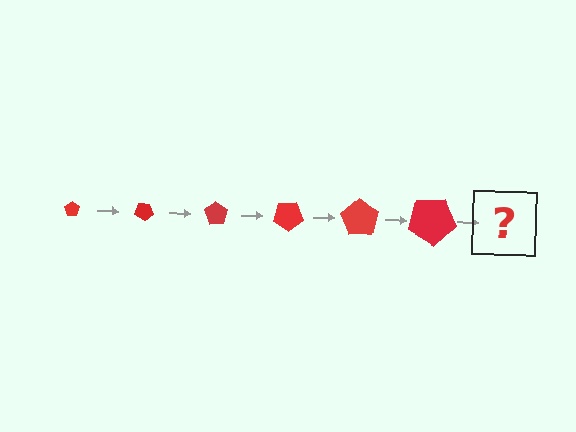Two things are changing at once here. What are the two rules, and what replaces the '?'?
The two rules are that the pentagon grows larger each step and it rotates 35 degrees each step. The '?' should be a pentagon, larger than the previous one and rotated 210 degrees from the start.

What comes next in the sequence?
The next element should be a pentagon, larger than the previous one and rotated 210 degrees from the start.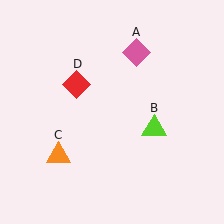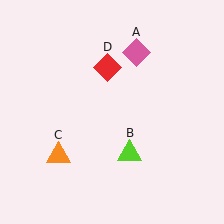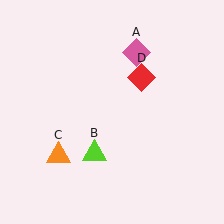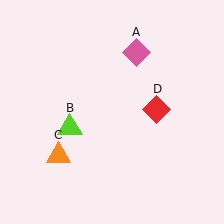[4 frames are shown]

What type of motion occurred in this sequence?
The lime triangle (object B), red diamond (object D) rotated clockwise around the center of the scene.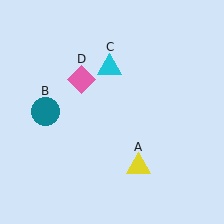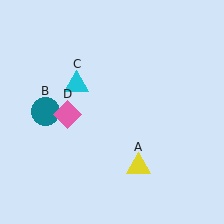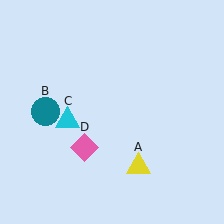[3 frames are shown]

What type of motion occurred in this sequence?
The cyan triangle (object C), pink diamond (object D) rotated counterclockwise around the center of the scene.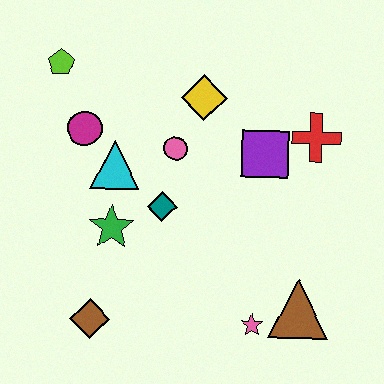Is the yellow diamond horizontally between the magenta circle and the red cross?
Yes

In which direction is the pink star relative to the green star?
The pink star is to the right of the green star.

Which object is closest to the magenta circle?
The cyan triangle is closest to the magenta circle.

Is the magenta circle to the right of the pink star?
No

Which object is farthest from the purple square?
The brown diamond is farthest from the purple square.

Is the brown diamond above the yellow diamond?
No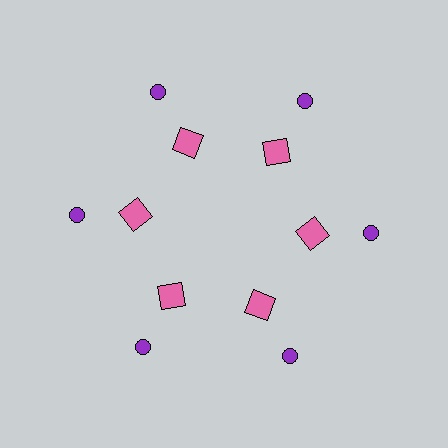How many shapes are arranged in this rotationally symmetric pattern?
There are 12 shapes, arranged in 6 groups of 2.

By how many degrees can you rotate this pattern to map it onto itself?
The pattern maps onto itself every 60 degrees of rotation.